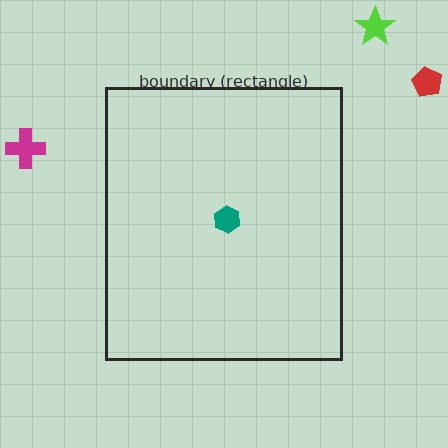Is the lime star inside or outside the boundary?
Outside.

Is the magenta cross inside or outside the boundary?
Outside.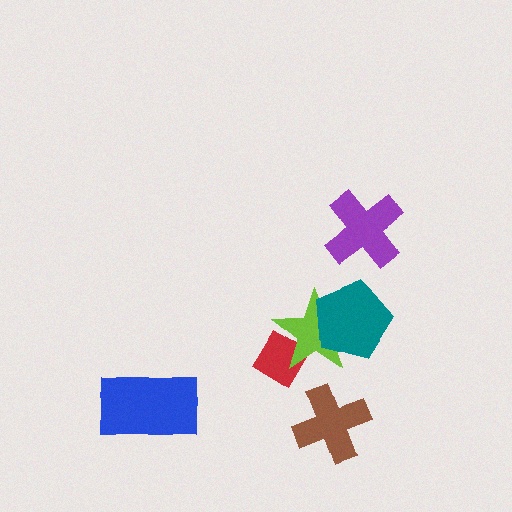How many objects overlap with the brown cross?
0 objects overlap with the brown cross.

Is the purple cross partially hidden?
No, no other shape covers it.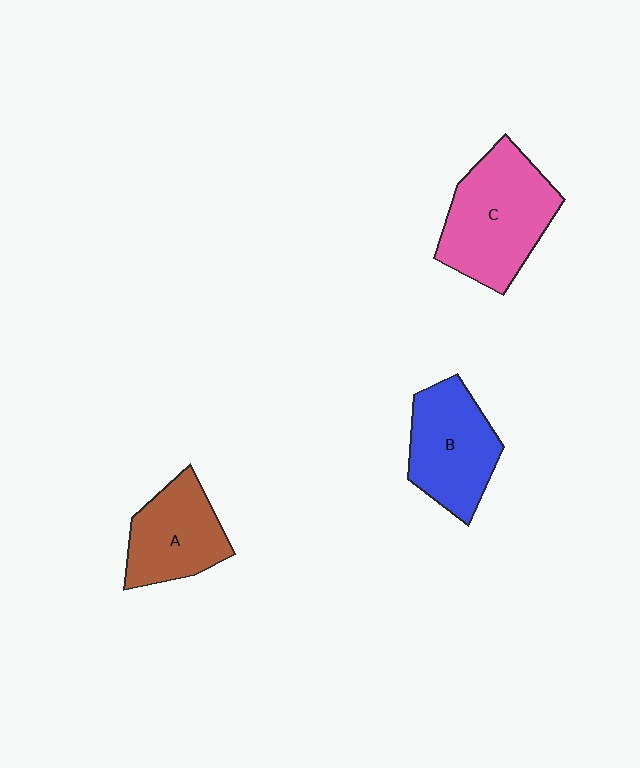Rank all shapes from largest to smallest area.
From largest to smallest: C (pink), B (blue), A (brown).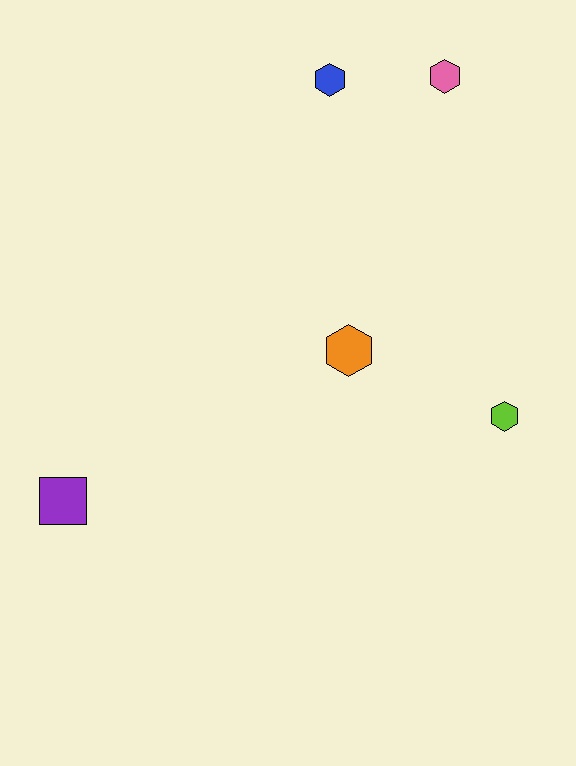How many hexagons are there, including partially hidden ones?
There are 4 hexagons.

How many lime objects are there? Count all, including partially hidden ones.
There is 1 lime object.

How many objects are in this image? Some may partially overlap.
There are 5 objects.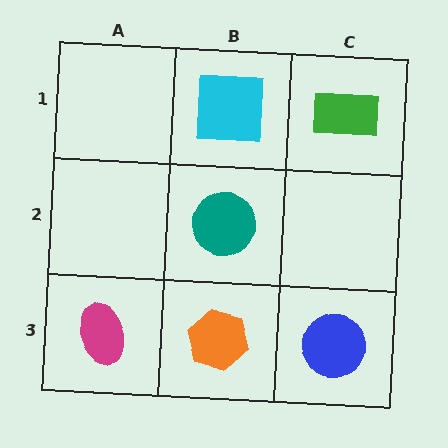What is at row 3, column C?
A blue circle.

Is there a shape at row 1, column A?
No, that cell is empty.